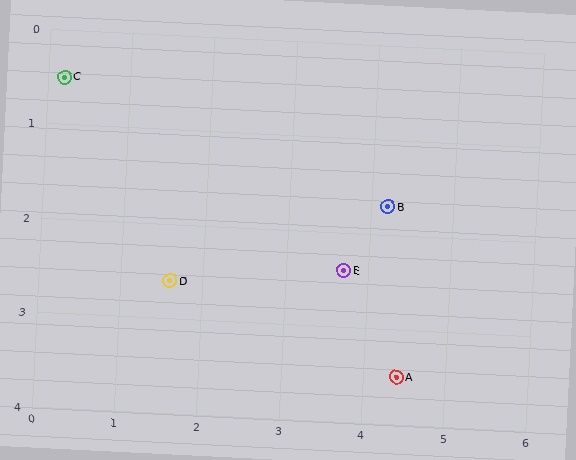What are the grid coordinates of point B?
Point B is at approximately (4.2, 1.7).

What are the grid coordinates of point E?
Point E is at approximately (3.7, 2.4).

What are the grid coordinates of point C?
Point C is at approximately (0.2, 0.5).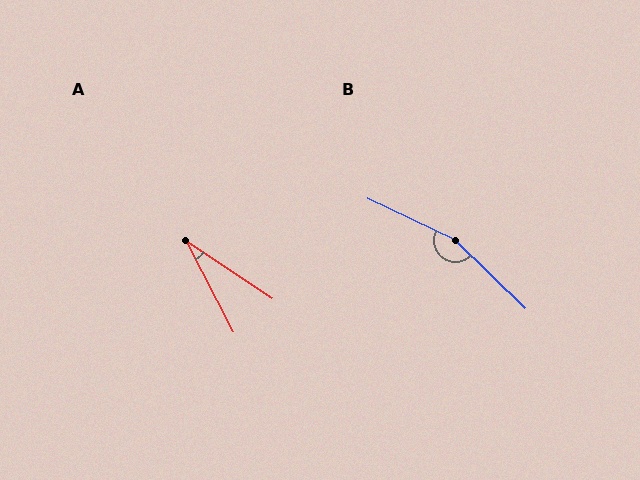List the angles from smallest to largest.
A (29°), B (162°).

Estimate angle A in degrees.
Approximately 29 degrees.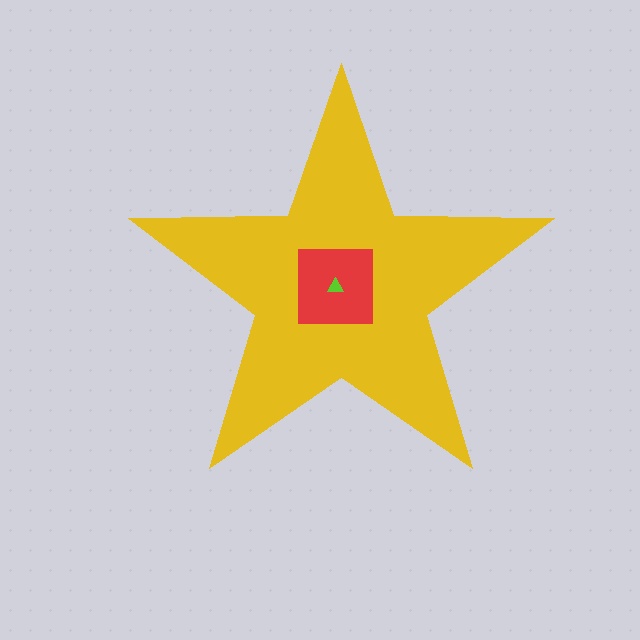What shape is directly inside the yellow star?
The red square.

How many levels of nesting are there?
3.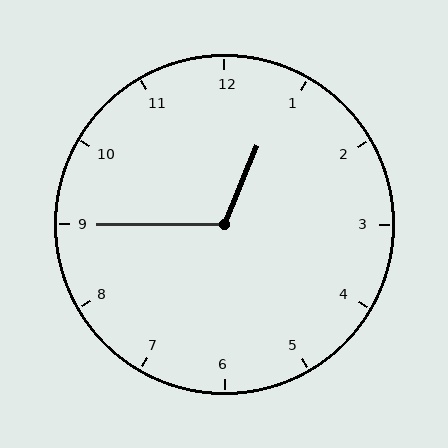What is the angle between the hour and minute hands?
Approximately 112 degrees.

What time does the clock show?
12:45.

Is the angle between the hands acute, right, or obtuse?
It is obtuse.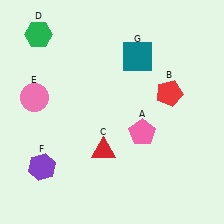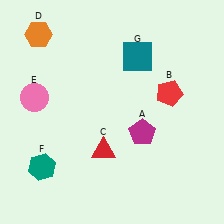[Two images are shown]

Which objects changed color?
A changed from pink to magenta. D changed from green to orange. F changed from purple to teal.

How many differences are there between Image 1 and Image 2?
There are 3 differences between the two images.